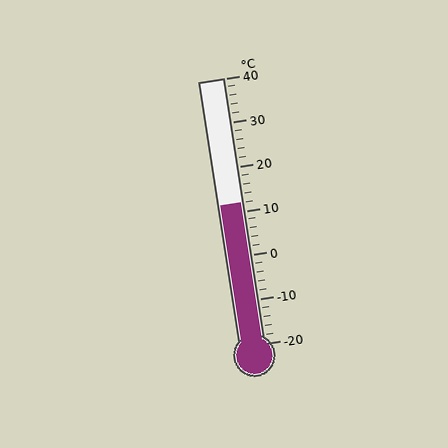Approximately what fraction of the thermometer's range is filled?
The thermometer is filled to approximately 55% of its range.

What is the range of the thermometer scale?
The thermometer scale ranges from -20°C to 40°C.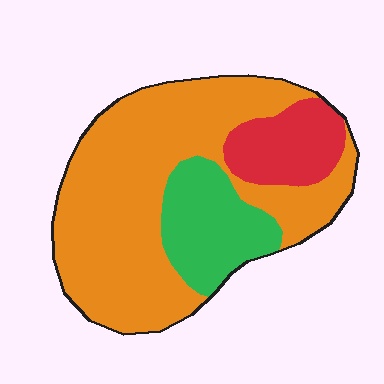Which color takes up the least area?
Red, at roughly 15%.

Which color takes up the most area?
Orange, at roughly 65%.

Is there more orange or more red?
Orange.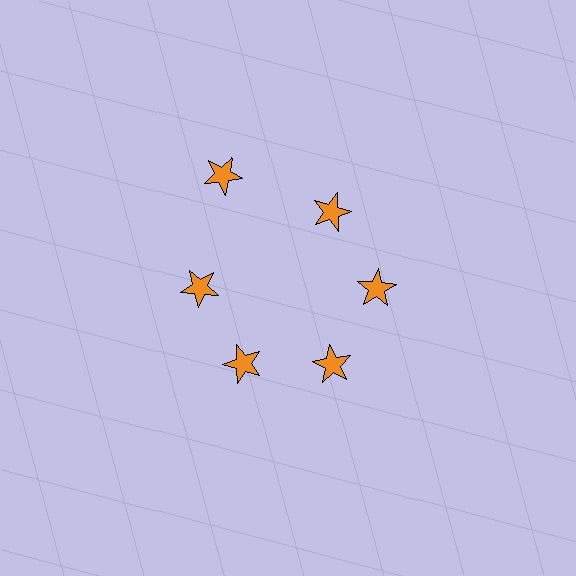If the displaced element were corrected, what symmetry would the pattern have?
It would have 6-fold rotational symmetry — the pattern would map onto itself every 60 degrees.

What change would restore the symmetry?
The symmetry would be restored by moving it inward, back onto the ring so that all 6 stars sit at equal angles and equal distance from the center.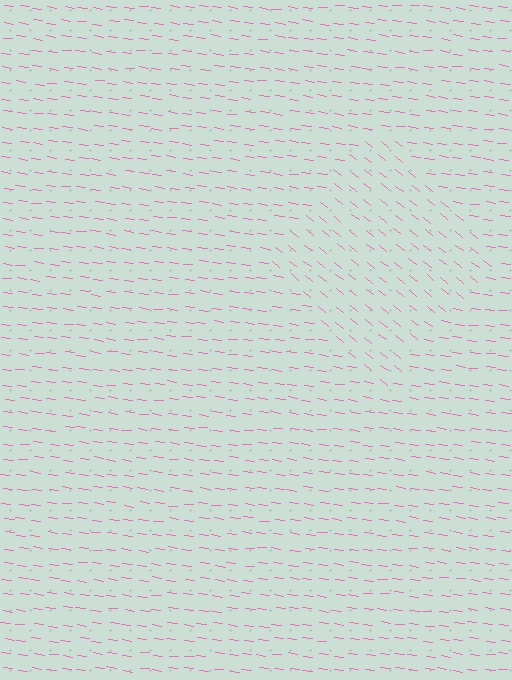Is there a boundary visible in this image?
Yes, there is a texture boundary formed by a change in line orientation.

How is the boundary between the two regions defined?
The boundary is defined purely by a change in line orientation (approximately 32 degrees difference). All lines are the same color and thickness.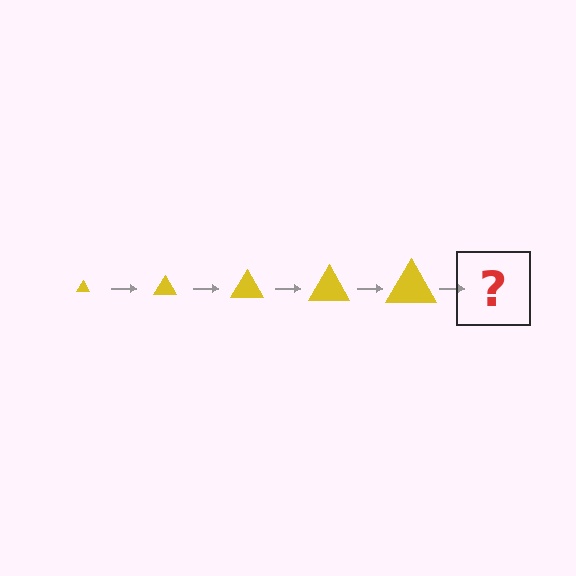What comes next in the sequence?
The next element should be a yellow triangle, larger than the previous one.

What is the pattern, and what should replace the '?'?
The pattern is that the triangle gets progressively larger each step. The '?' should be a yellow triangle, larger than the previous one.